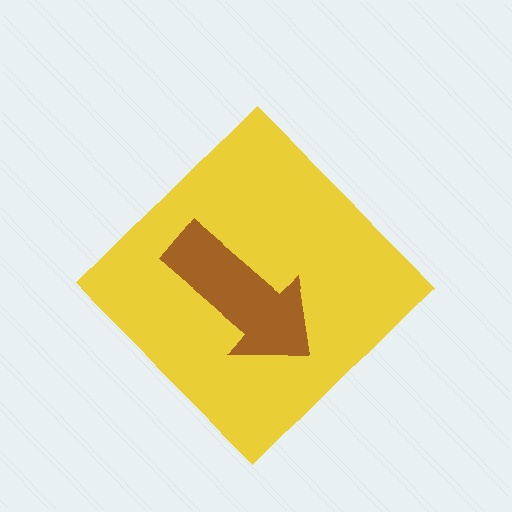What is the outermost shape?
The yellow diamond.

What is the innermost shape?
The brown arrow.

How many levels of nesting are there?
2.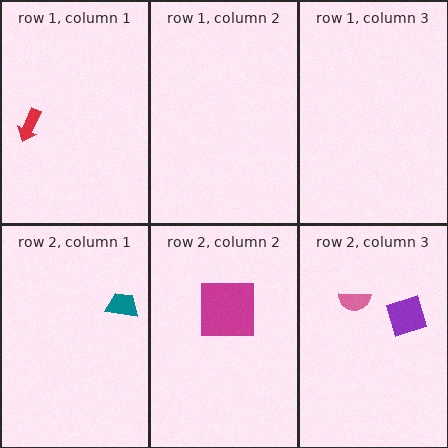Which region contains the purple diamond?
The row 2, column 3 region.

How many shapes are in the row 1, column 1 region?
1.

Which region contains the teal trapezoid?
The row 2, column 1 region.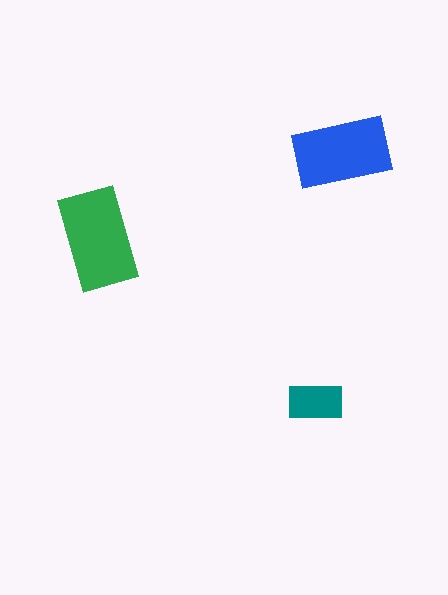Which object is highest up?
The blue rectangle is topmost.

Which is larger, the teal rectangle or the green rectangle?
The green one.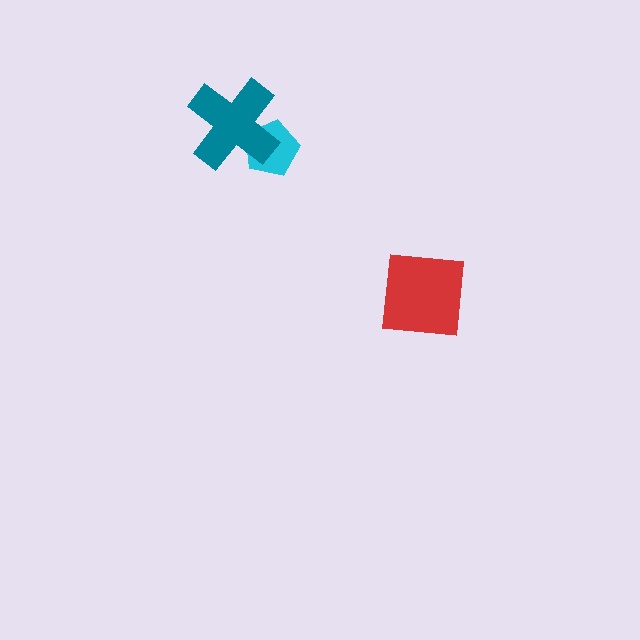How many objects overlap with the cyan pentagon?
1 object overlaps with the cyan pentagon.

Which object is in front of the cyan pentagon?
The teal cross is in front of the cyan pentagon.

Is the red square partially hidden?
No, no other shape covers it.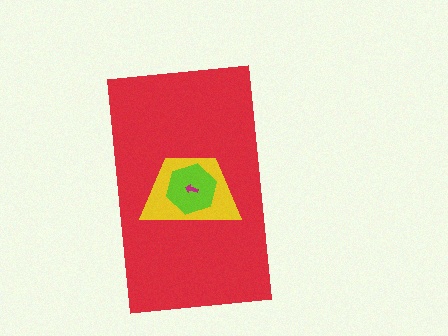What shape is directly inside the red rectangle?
The yellow trapezoid.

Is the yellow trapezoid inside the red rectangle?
Yes.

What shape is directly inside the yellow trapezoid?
The lime hexagon.